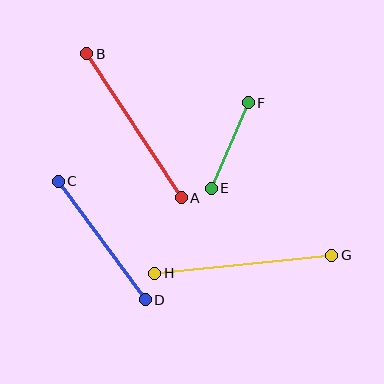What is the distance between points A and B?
The distance is approximately 172 pixels.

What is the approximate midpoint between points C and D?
The midpoint is at approximately (102, 240) pixels.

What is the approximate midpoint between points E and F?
The midpoint is at approximately (230, 145) pixels.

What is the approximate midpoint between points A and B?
The midpoint is at approximately (134, 126) pixels.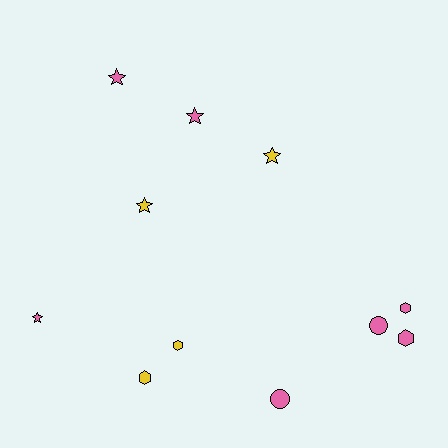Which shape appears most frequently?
Star, with 5 objects.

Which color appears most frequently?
Pink, with 7 objects.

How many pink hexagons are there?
There are 2 pink hexagons.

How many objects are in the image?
There are 11 objects.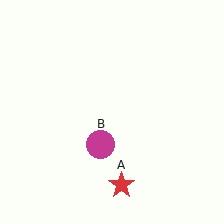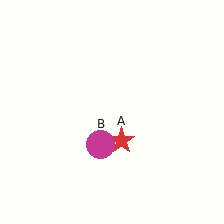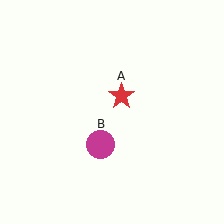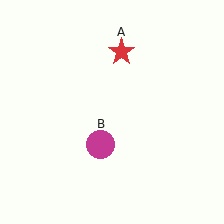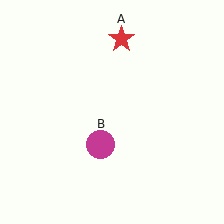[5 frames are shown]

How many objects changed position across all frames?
1 object changed position: red star (object A).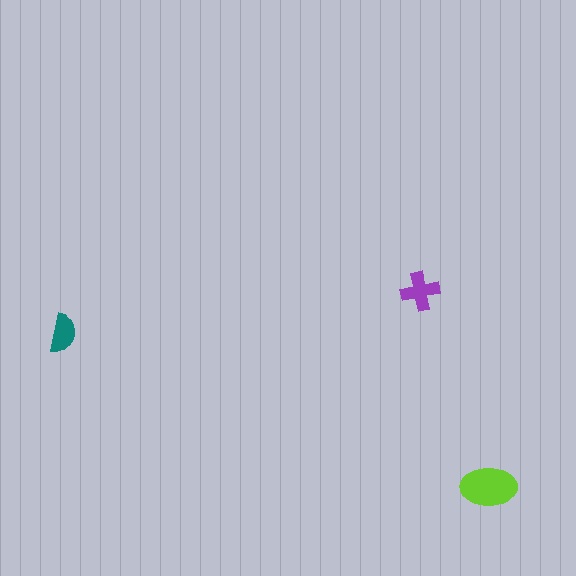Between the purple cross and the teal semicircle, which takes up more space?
The purple cross.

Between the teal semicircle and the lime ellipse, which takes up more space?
The lime ellipse.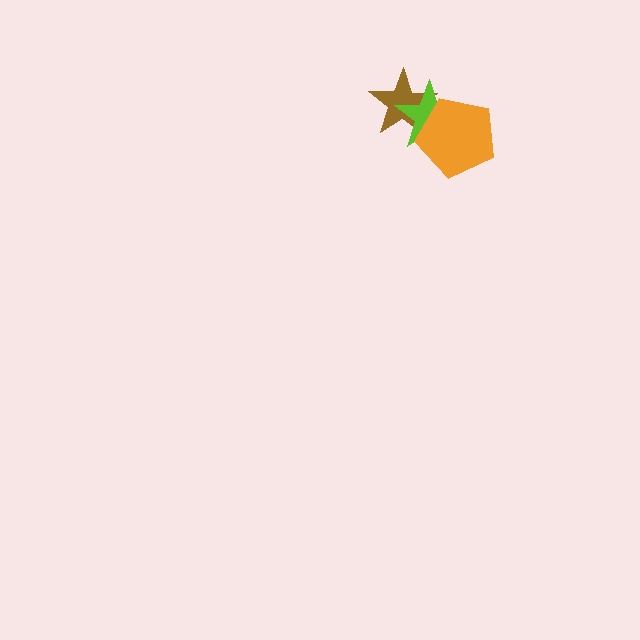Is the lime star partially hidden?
Yes, it is partially covered by another shape.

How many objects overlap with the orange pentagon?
2 objects overlap with the orange pentagon.